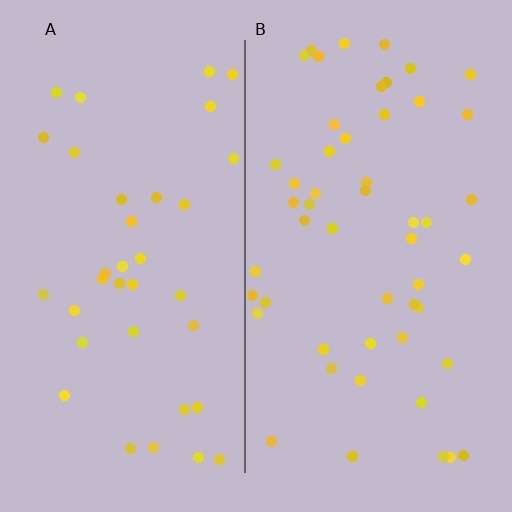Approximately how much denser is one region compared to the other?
Approximately 1.4× — region B over region A.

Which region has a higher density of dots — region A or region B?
B (the right).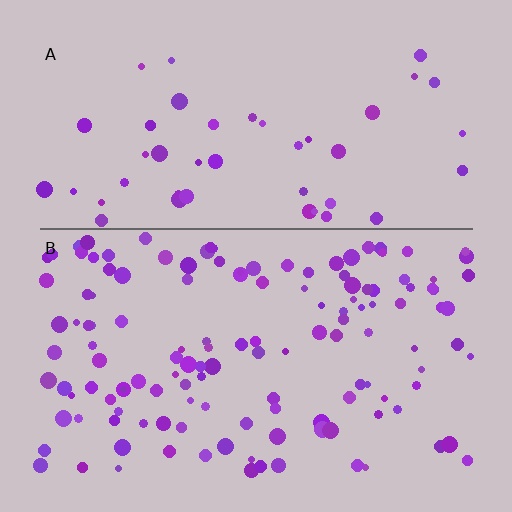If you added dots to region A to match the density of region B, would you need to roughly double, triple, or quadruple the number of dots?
Approximately triple.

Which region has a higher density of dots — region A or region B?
B (the bottom).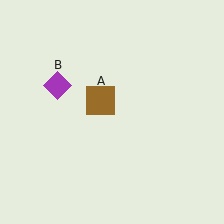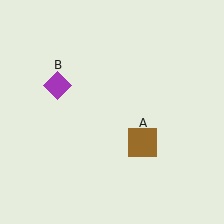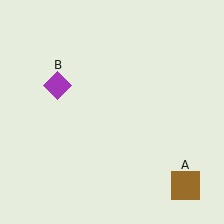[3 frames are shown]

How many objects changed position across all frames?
1 object changed position: brown square (object A).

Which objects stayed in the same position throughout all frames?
Purple diamond (object B) remained stationary.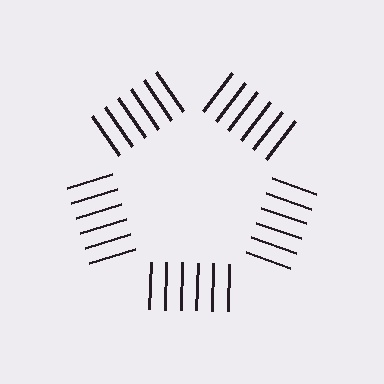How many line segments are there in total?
30 — 6 along each of the 5 edges.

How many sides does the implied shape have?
5 sides — the line-ends trace a pentagon.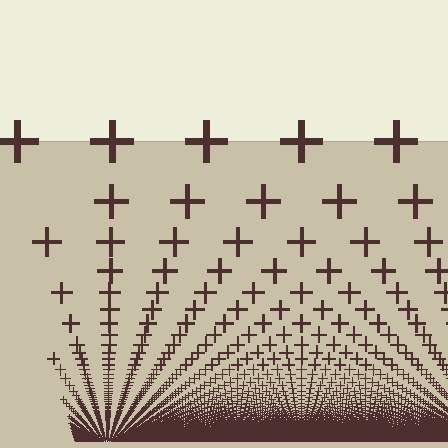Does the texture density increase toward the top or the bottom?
Density increases toward the bottom.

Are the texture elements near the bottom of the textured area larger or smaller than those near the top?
Smaller. The gradient is inverted — elements near the bottom are smaller and denser.